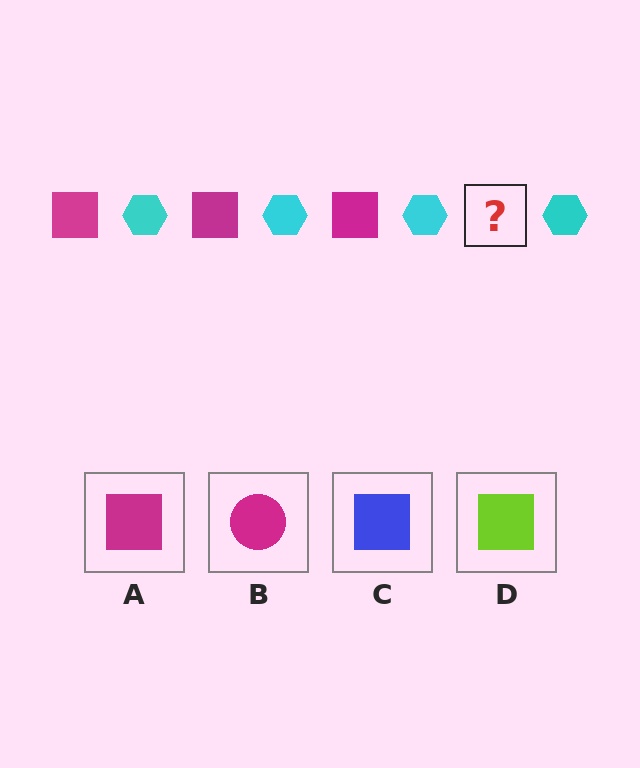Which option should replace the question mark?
Option A.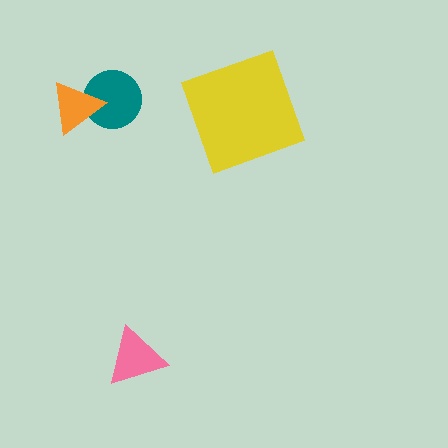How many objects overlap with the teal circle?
1 object overlaps with the teal circle.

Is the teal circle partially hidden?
Yes, it is partially covered by another shape.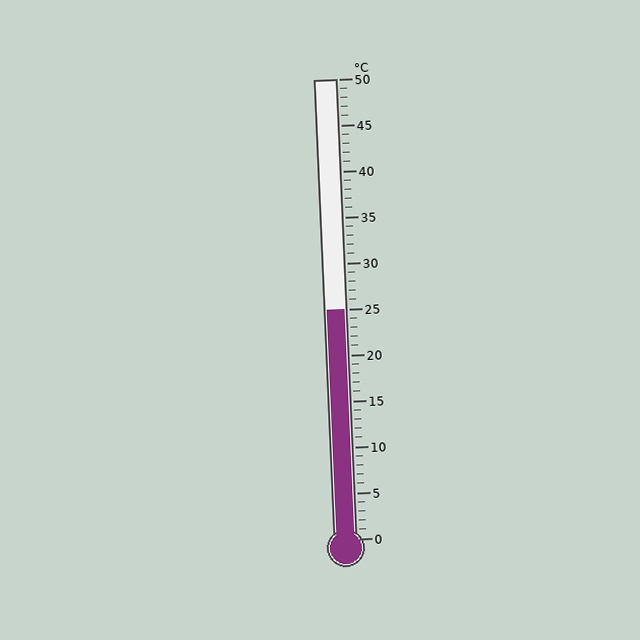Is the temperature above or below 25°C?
The temperature is at 25°C.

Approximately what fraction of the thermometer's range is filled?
The thermometer is filled to approximately 50% of its range.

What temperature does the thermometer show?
The thermometer shows approximately 25°C.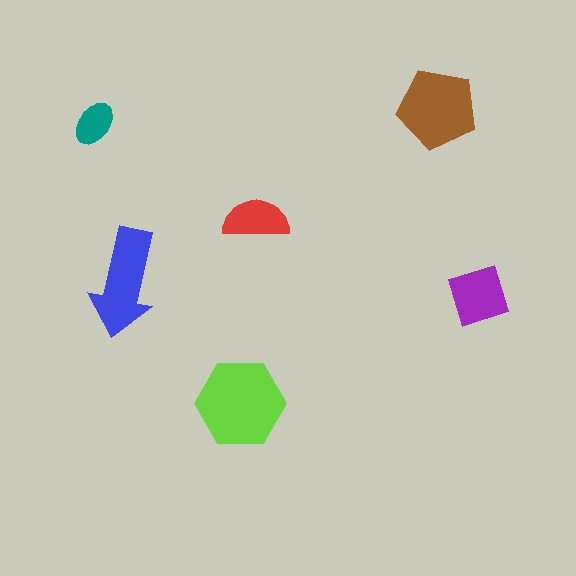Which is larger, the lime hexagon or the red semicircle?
The lime hexagon.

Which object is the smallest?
The teal ellipse.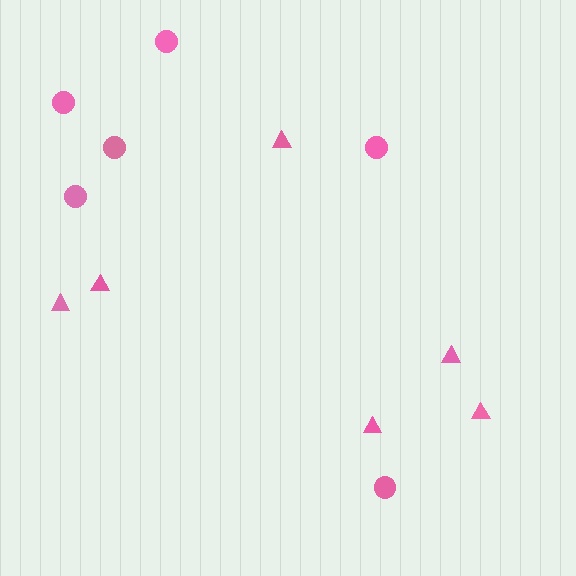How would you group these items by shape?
There are 2 groups: one group of circles (6) and one group of triangles (6).